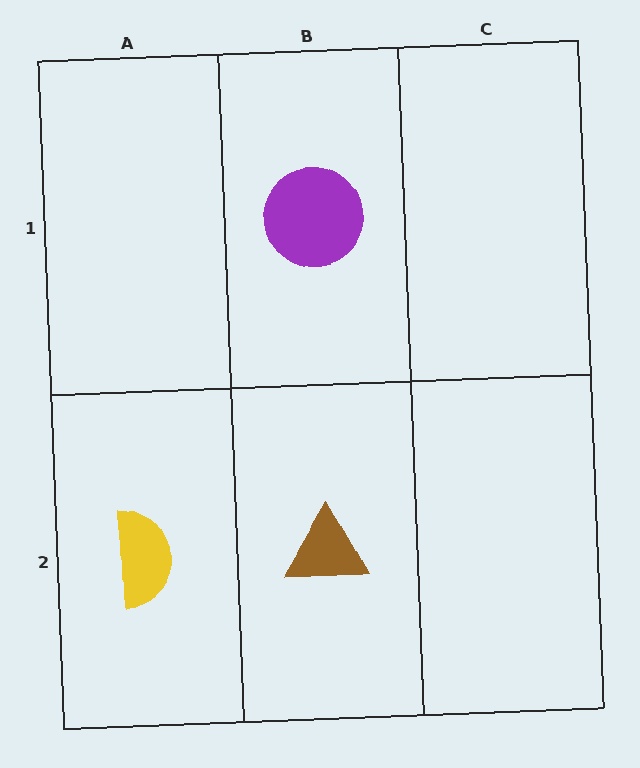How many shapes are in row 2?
2 shapes.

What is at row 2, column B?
A brown triangle.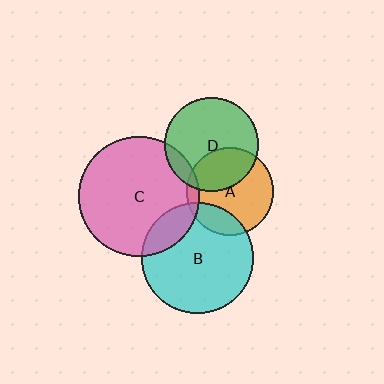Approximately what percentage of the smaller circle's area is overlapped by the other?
Approximately 15%.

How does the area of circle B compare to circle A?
Approximately 1.6 times.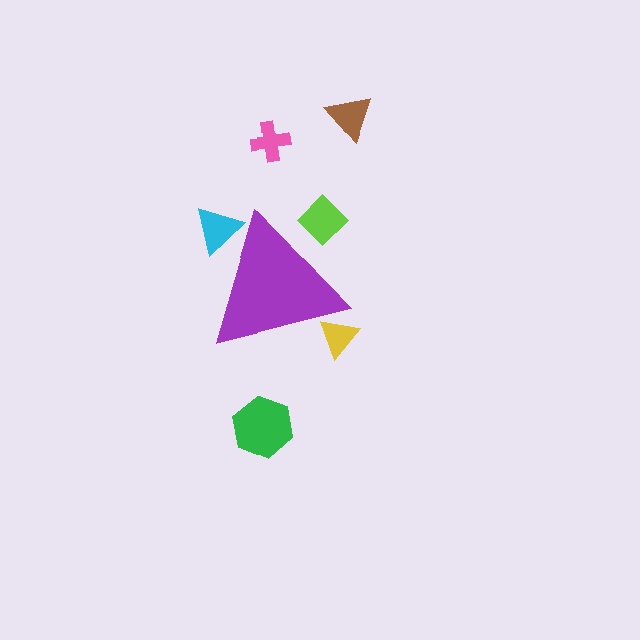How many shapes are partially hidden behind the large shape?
3 shapes are partially hidden.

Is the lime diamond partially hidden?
Yes, the lime diamond is partially hidden behind the purple triangle.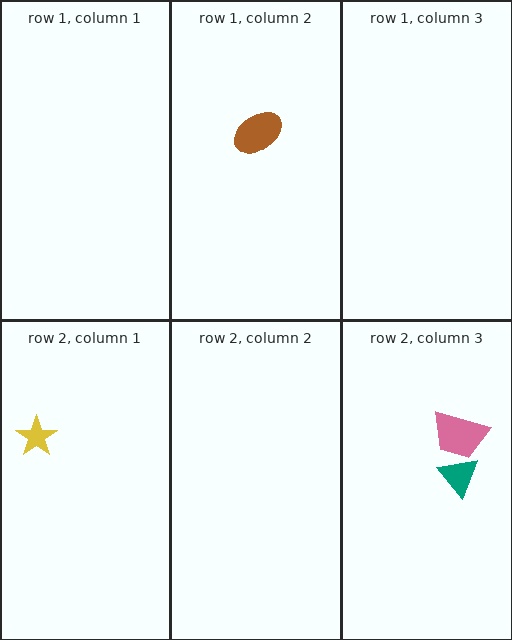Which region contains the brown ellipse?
The row 1, column 2 region.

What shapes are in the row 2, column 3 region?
The pink trapezoid, the teal triangle.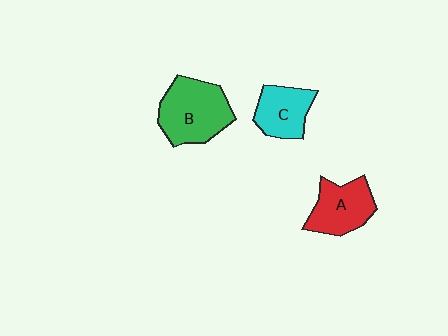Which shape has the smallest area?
Shape C (cyan).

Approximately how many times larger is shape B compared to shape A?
Approximately 1.3 times.